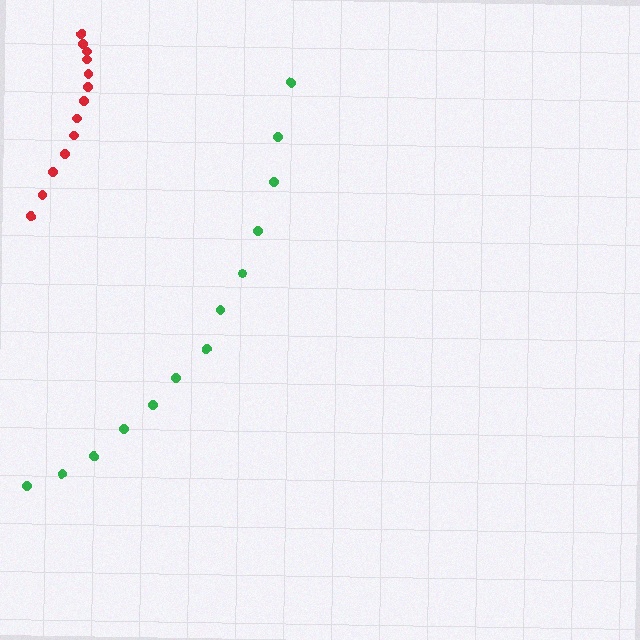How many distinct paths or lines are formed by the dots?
There are 2 distinct paths.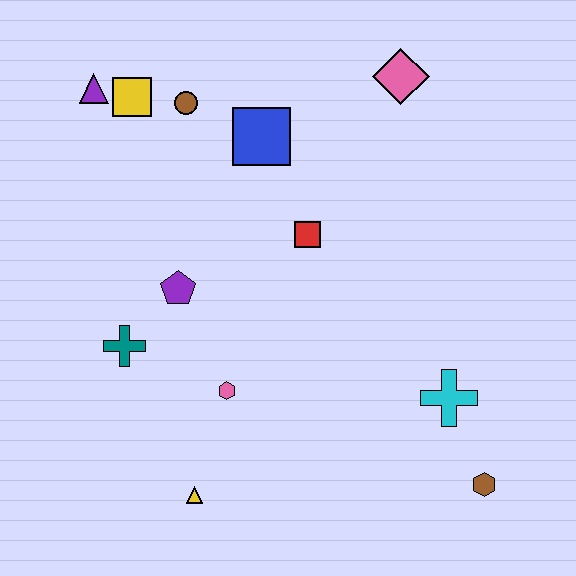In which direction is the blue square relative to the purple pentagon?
The blue square is above the purple pentagon.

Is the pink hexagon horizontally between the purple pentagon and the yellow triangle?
No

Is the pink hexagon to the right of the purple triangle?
Yes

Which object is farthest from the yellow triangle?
The pink diamond is farthest from the yellow triangle.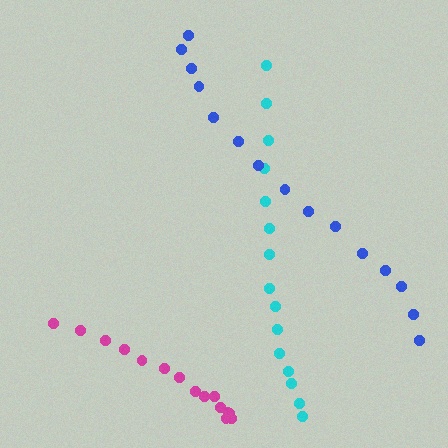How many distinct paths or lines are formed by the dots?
There are 3 distinct paths.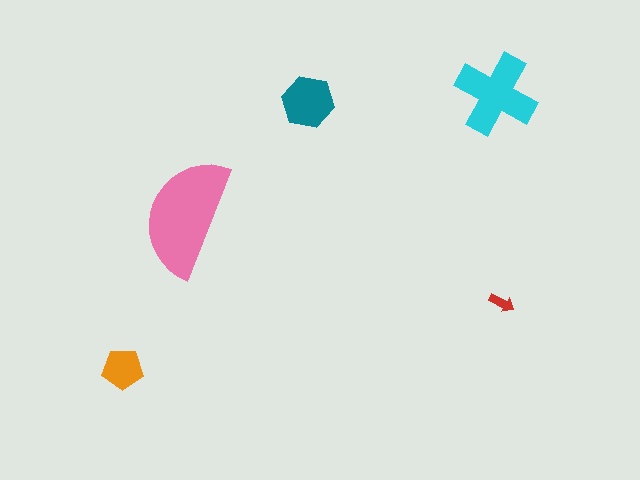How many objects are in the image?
There are 5 objects in the image.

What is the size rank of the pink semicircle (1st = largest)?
1st.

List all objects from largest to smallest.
The pink semicircle, the cyan cross, the teal hexagon, the orange pentagon, the red arrow.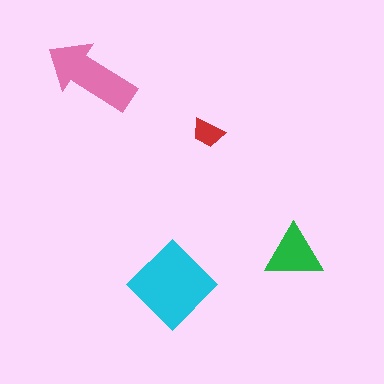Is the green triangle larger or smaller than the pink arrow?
Smaller.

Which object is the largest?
The cyan diamond.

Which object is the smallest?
The red trapezoid.